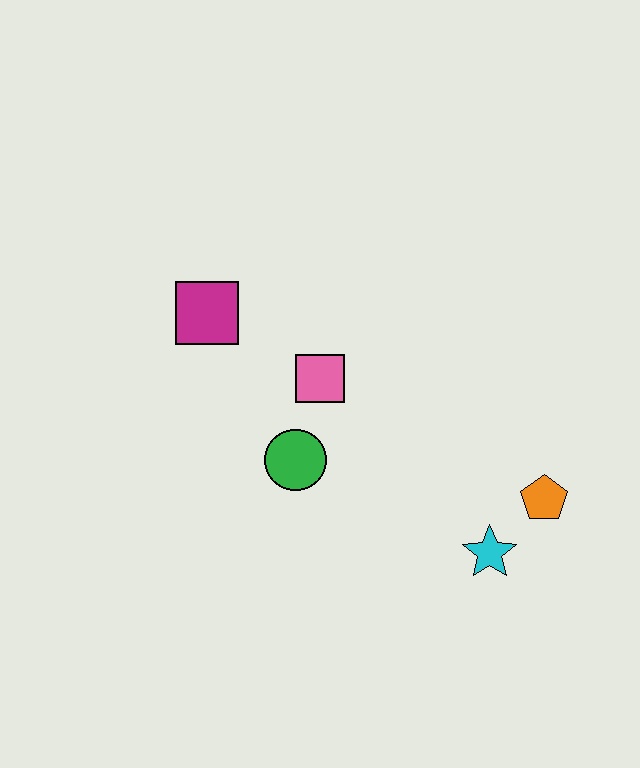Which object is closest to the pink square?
The green circle is closest to the pink square.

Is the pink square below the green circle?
No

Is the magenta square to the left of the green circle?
Yes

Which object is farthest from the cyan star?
The magenta square is farthest from the cyan star.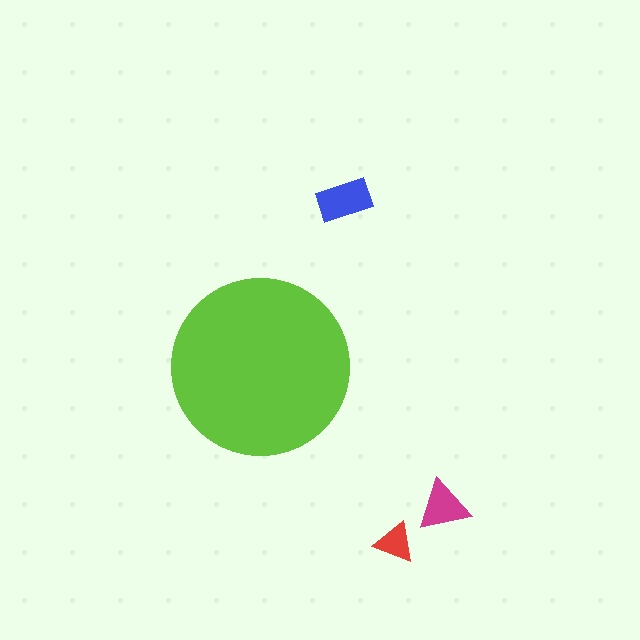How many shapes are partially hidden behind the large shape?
0 shapes are partially hidden.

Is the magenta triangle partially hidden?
No, the magenta triangle is fully visible.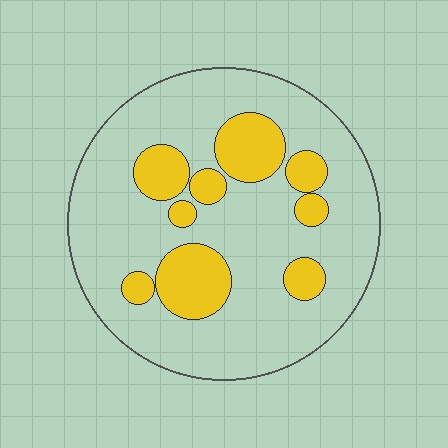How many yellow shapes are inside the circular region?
9.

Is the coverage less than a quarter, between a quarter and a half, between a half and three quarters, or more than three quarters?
Less than a quarter.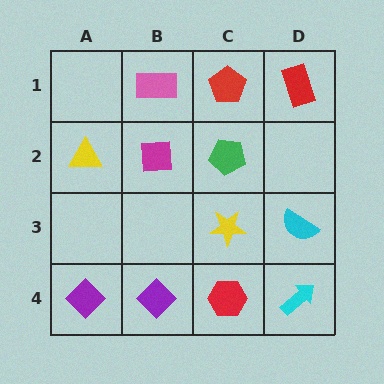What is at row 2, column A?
A yellow triangle.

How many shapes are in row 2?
3 shapes.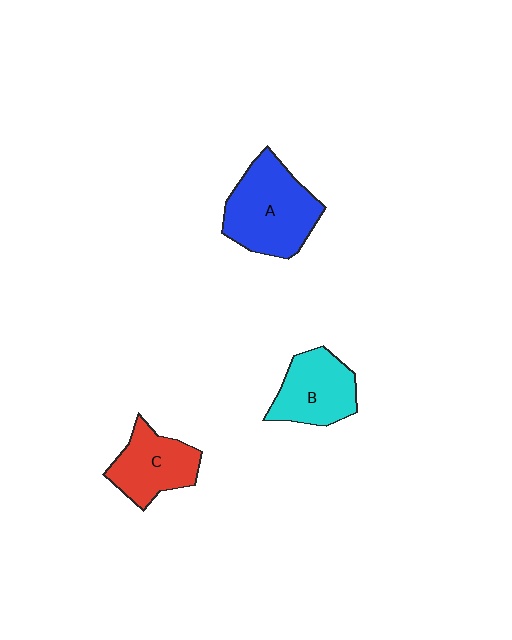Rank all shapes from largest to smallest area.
From largest to smallest: A (blue), B (cyan), C (red).